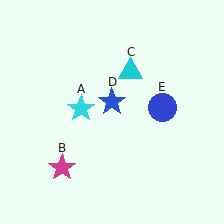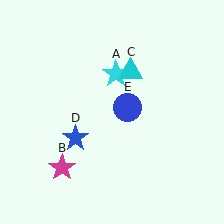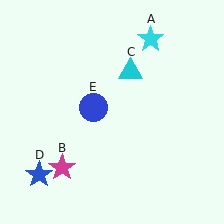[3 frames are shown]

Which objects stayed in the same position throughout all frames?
Magenta star (object B) and cyan triangle (object C) remained stationary.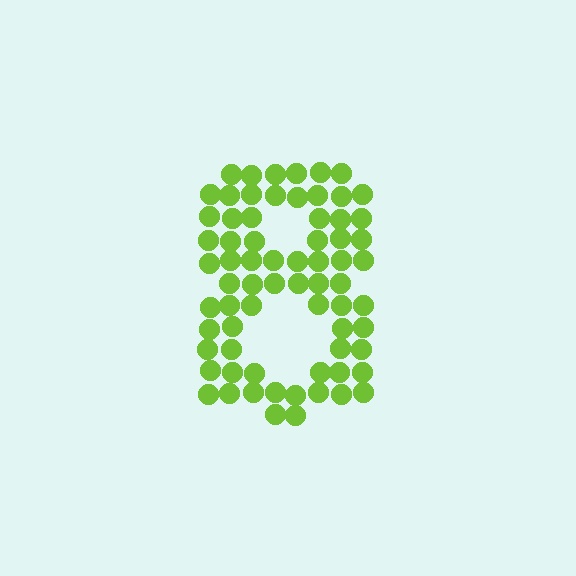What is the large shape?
The large shape is the digit 8.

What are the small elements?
The small elements are circles.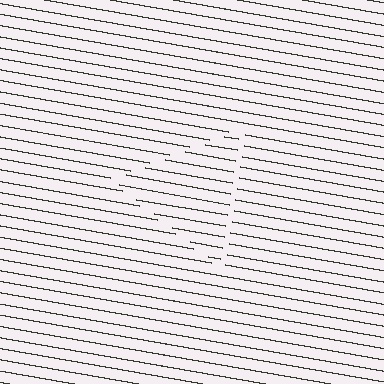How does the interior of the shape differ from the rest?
The interior of the shape contains the same grating, shifted by half a period — the contour is defined by the phase discontinuity where line-ends from the inner and outer gratings abut.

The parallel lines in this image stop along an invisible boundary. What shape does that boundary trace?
An illusory triangle. The interior of the shape contains the same grating, shifted by half a period — the contour is defined by the phase discontinuity where line-ends from the inner and outer gratings abut.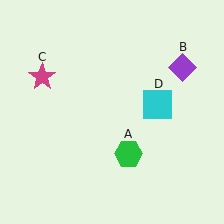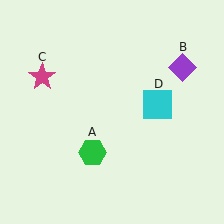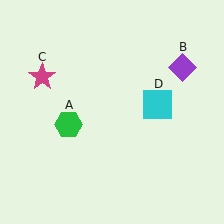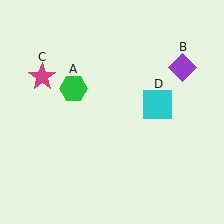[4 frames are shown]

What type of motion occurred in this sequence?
The green hexagon (object A) rotated clockwise around the center of the scene.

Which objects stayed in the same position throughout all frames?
Purple diamond (object B) and magenta star (object C) and cyan square (object D) remained stationary.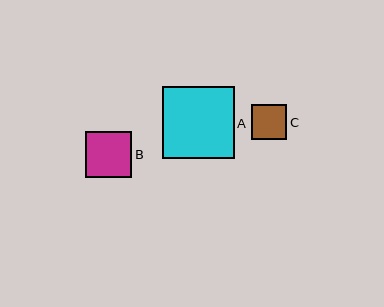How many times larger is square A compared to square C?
Square A is approximately 2.1 times the size of square C.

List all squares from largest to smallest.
From largest to smallest: A, B, C.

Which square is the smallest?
Square C is the smallest with a size of approximately 35 pixels.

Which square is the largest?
Square A is the largest with a size of approximately 72 pixels.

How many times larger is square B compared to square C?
Square B is approximately 1.3 times the size of square C.